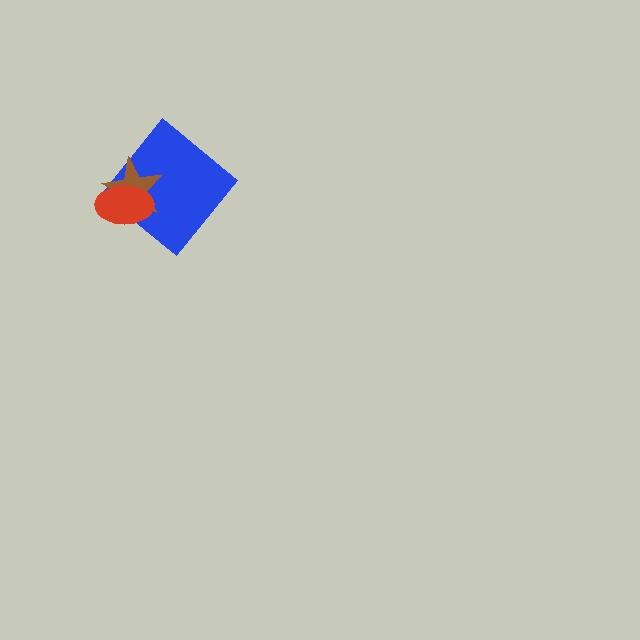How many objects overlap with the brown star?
2 objects overlap with the brown star.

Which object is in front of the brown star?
The red ellipse is in front of the brown star.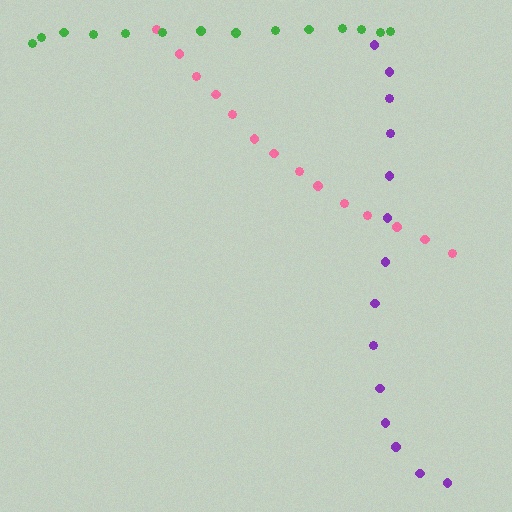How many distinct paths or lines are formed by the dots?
There are 3 distinct paths.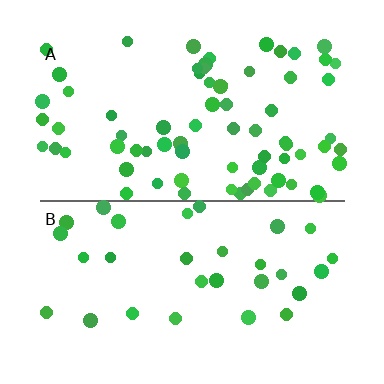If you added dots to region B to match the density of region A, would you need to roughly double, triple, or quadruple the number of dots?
Approximately double.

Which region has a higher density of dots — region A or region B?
A (the top).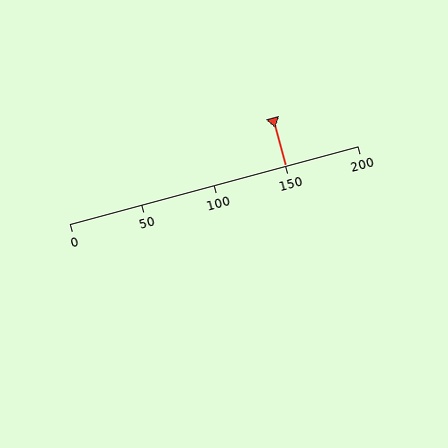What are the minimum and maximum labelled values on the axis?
The axis runs from 0 to 200.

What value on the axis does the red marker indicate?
The marker indicates approximately 150.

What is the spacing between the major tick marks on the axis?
The major ticks are spaced 50 apart.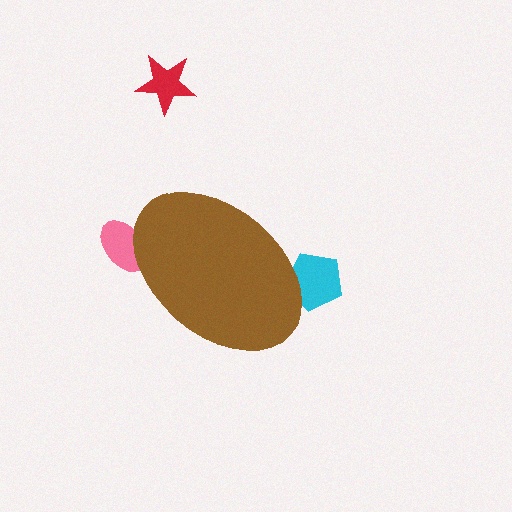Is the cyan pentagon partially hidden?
Yes, the cyan pentagon is partially hidden behind the brown ellipse.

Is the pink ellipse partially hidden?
Yes, the pink ellipse is partially hidden behind the brown ellipse.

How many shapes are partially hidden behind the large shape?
2 shapes are partially hidden.